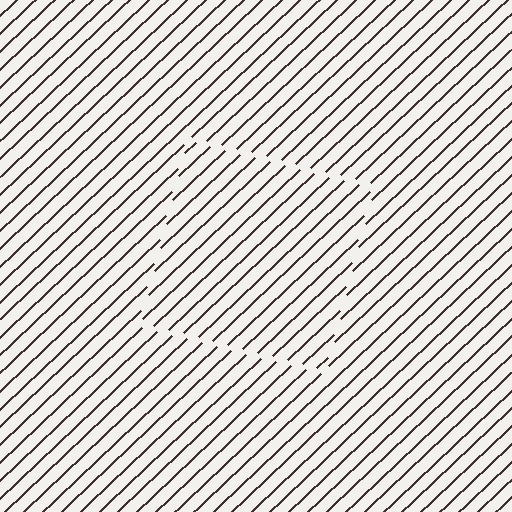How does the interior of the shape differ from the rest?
The interior of the shape contains the same grating, shifted by half a period — the contour is defined by the phase discontinuity where line-ends from the inner and outer gratings abut.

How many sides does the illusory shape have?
4 sides — the line-ends trace a square.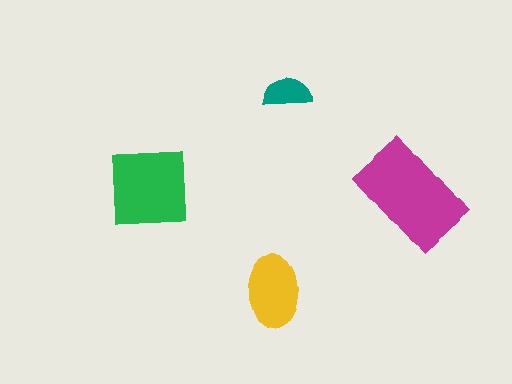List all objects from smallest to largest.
The teal semicircle, the yellow ellipse, the green square, the magenta rectangle.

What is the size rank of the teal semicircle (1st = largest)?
4th.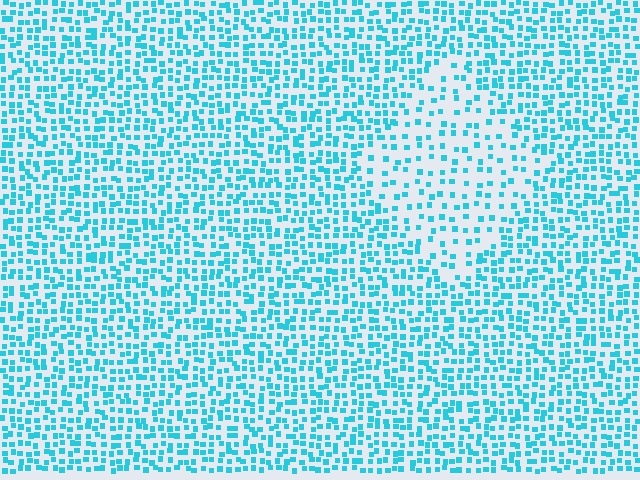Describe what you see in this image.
The image contains small cyan elements arranged at two different densities. A diamond-shaped region is visible where the elements are less densely packed than the surrounding area.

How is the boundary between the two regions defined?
The boundary is defined by a change in element density (approximately 2.0x ratio). All elements are the same color, size, and shape.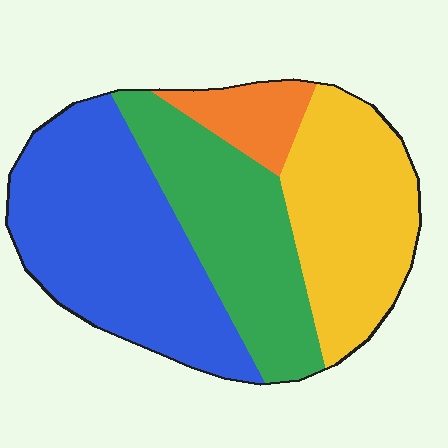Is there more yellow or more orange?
Yellow.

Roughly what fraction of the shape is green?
Green takes up about one quarter (1/4) of the shape.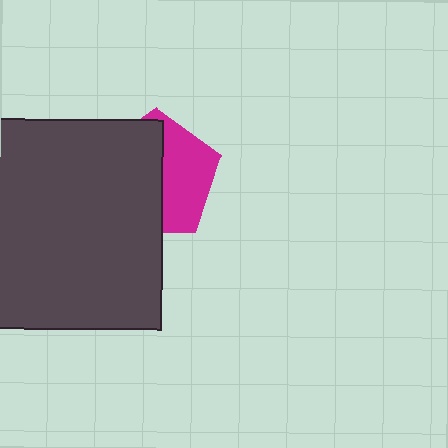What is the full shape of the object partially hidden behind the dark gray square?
The partially hidden object is a magenta pentagon.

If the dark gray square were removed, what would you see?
You would see the complete magenta pentagon.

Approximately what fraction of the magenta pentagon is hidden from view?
Roughly 58% of the magenta pentagon is hidden behind the dark gray square.